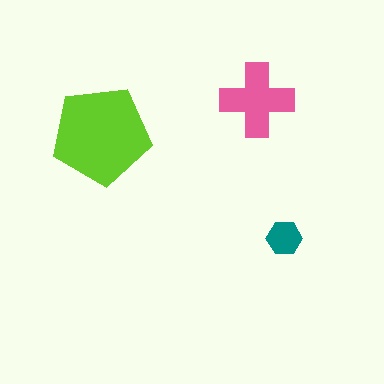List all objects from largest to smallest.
The lime pentagon, the pink cross, the teal hexagon.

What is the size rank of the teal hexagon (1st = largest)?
3rd.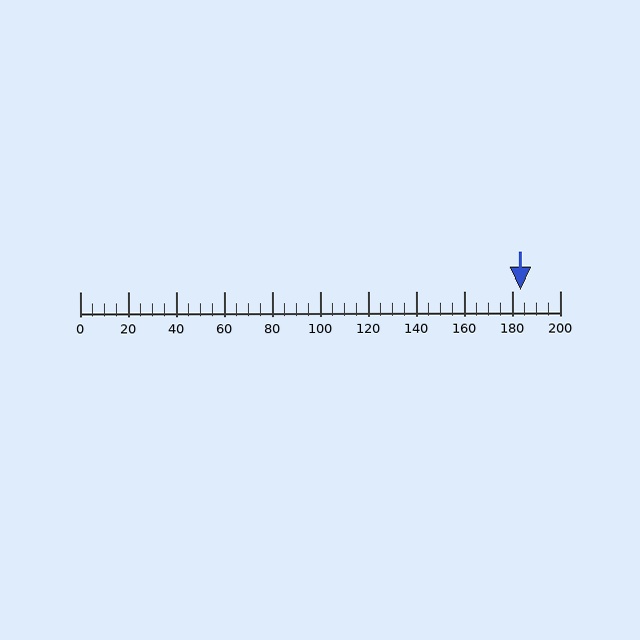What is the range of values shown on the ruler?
The ruler shows values from 0 to 200.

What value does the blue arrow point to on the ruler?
The blue arrow points to approximately 183.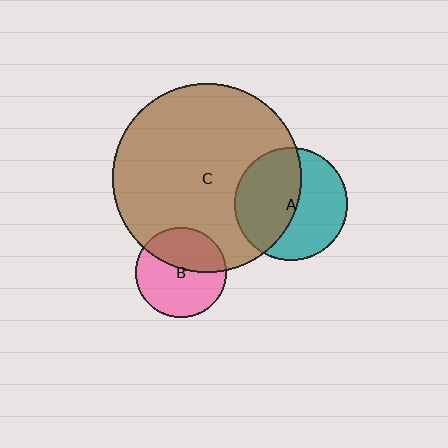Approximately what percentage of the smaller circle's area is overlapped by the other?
Approximately 50%.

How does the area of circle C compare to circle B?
Approximately 4.4 times.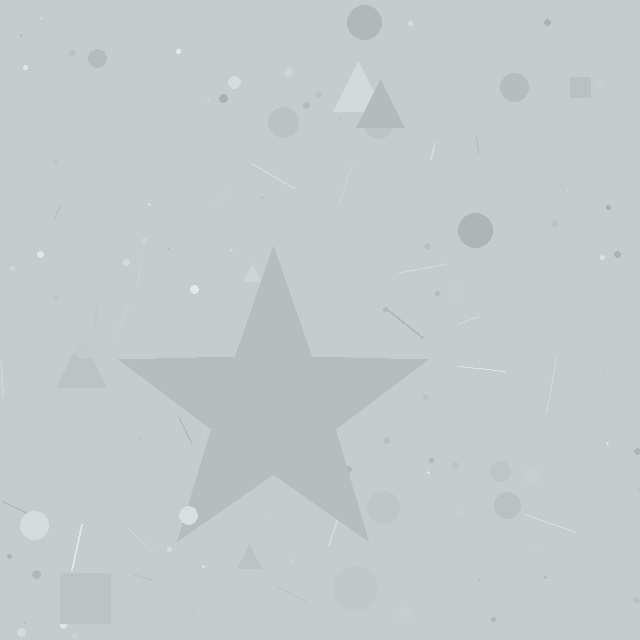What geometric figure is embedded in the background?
A star is embedded in the background.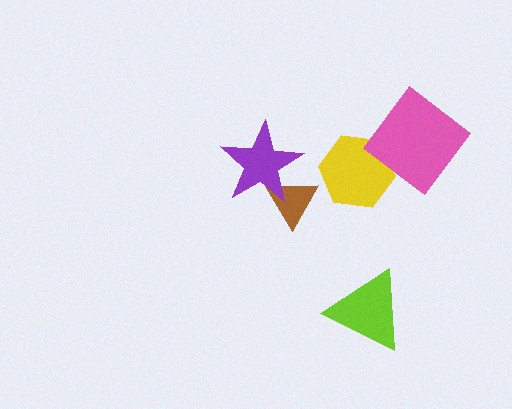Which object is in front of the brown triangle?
The purple star is in front of the brown triangle.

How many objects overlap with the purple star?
1 object overlaps with the purple star.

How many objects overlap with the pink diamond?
1 object overlaps with the pink diamond.